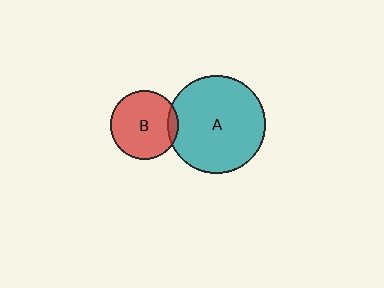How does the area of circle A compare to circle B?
Approximately 2.0 times.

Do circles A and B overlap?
Yes.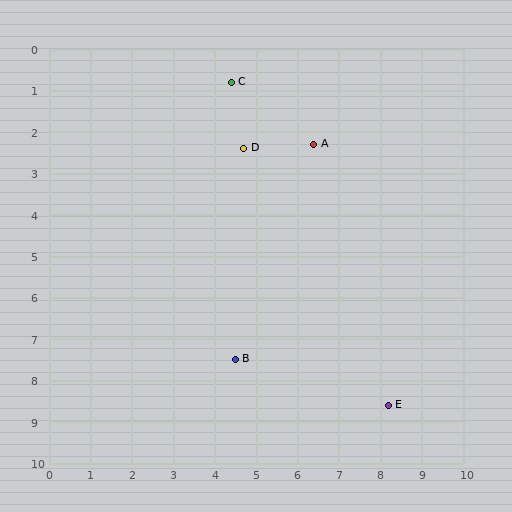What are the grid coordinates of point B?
Point B is at approximately (4.5, 7.5).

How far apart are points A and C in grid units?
Points A and C are about 2.5 grid units apart.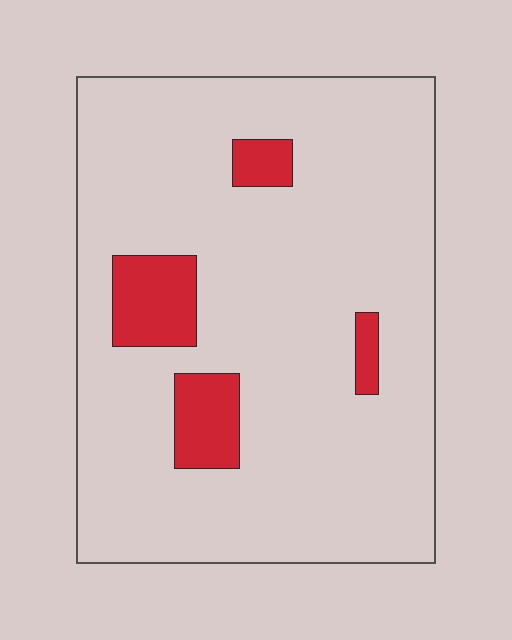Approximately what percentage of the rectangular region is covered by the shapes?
Approximately 10%.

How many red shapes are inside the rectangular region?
4.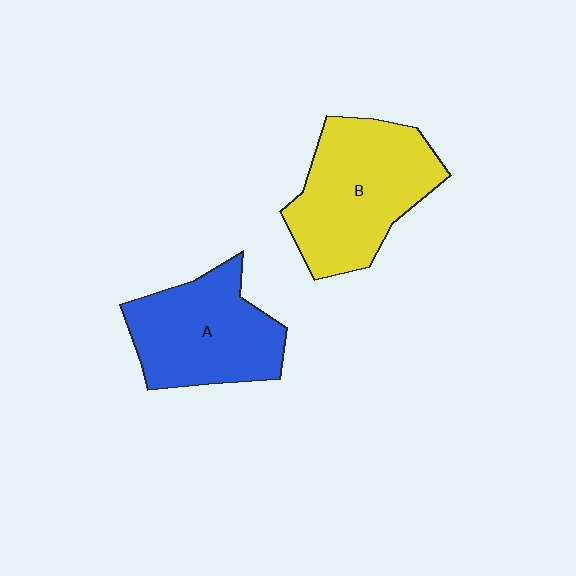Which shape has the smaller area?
Shape A (blue).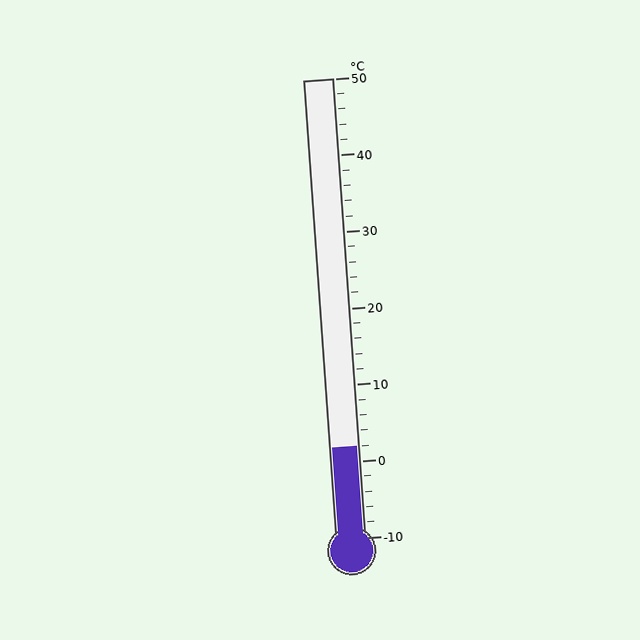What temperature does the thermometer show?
The thermometer shows approximately 2°C.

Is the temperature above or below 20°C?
The temperature is below 20°C.